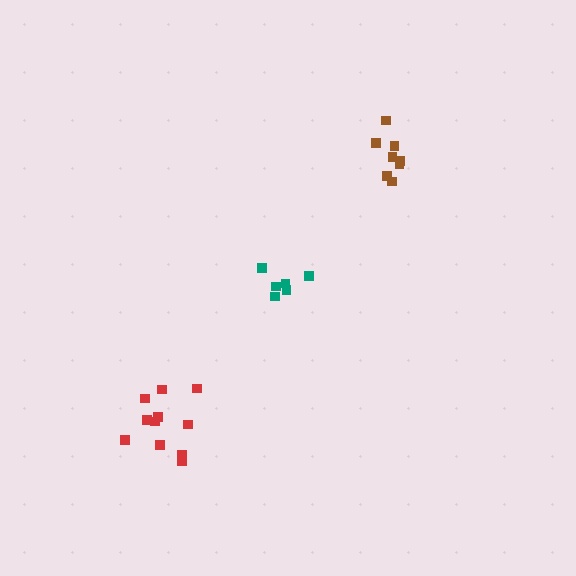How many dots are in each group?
Group 1: 11 dots, Group 2: 6 dots, Group 3: 8 dots (25 total).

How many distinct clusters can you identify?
There are 3 distinct clusters.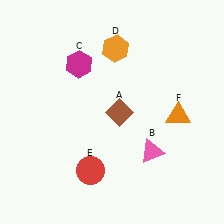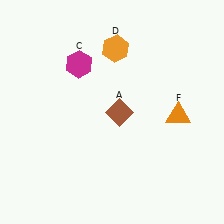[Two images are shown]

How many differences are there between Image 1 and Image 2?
There are 2 differences between the two images.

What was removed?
The pink triangle (B), the red circle (E) were removed in Image 2.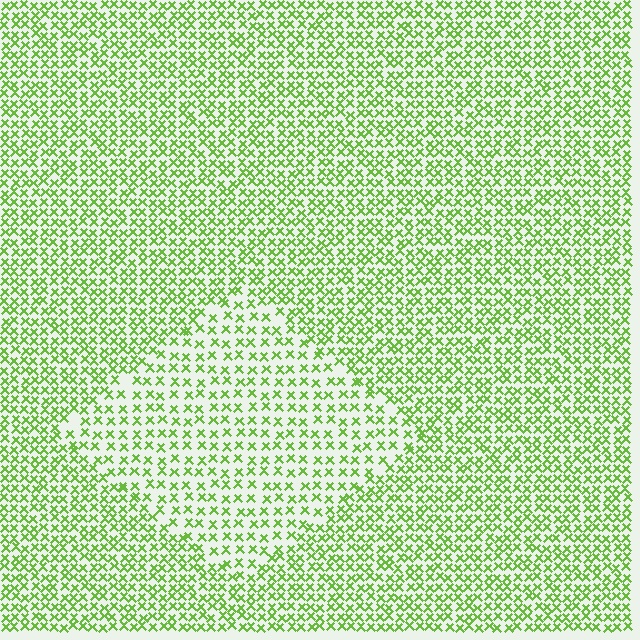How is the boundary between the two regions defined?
The boundary is defined by a change in element density (approximately 1.7x ratio). All elements are the same color, size, and shape.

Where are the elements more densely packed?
The elements are more densely packed outside the diamond boundary.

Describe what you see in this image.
The image contains small lime elements arranged at two different densities. A diamond-shaped region is visible where the elements are less densely packed than the surrounding area.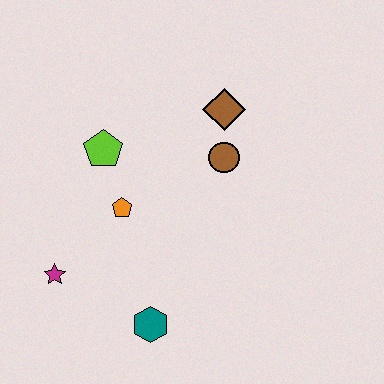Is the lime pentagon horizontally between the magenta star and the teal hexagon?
Yes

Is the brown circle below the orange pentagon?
No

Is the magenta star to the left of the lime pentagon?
Yes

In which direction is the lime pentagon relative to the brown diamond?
The lime pentagon is to the left of the brown diamond.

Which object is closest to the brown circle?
The brown diamond is closest to the brown circle.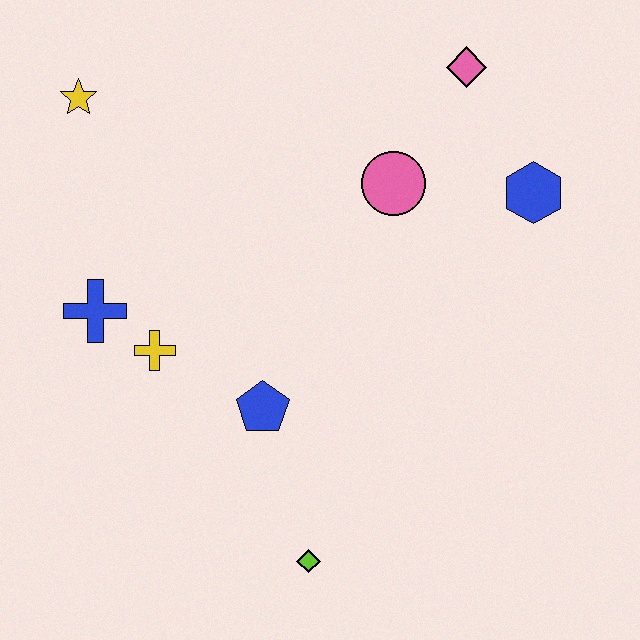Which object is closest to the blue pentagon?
The yellow cross is closest to the blue pentagon.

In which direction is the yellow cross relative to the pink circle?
The yellow cross is to the left of the pink circle.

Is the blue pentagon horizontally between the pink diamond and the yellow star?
Yes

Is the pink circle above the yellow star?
No